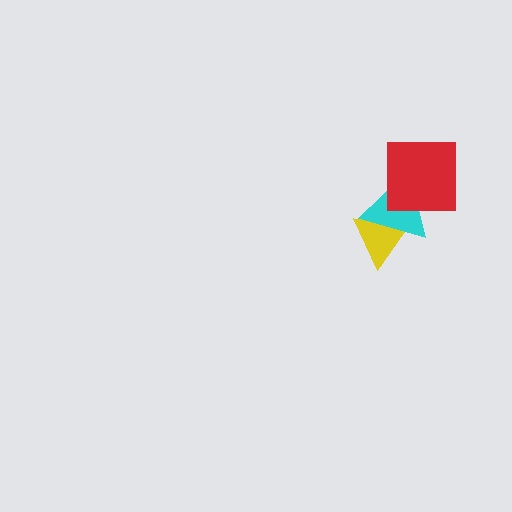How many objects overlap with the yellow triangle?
1 object overlaps with the yellow triangle.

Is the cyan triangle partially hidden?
Yes, it is partially covered by another shape.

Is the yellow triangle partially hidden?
Yes, it is partially covered by another shape.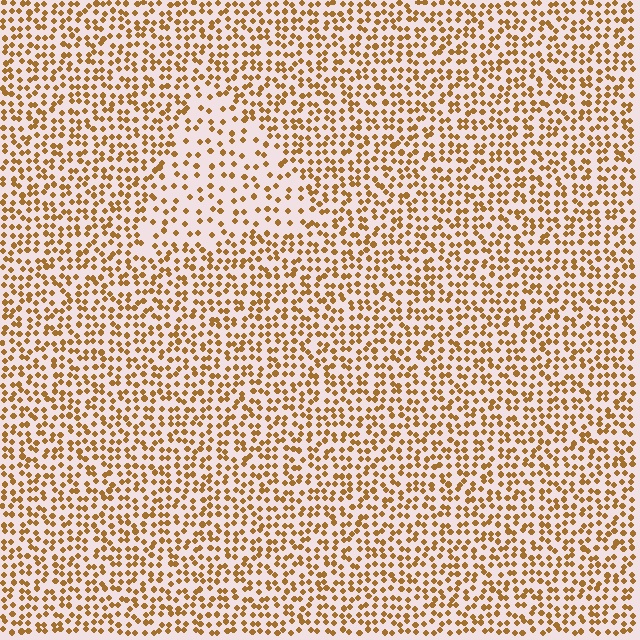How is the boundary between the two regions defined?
The boundary is defined by a change in element density (approximately 1.9x ratio). All elements are the same color, size, and shape.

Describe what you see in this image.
The image contains small brown elements arranged at two different densities. A triangle-shaped region is visible where the elements are less densely packed than the surrounding area.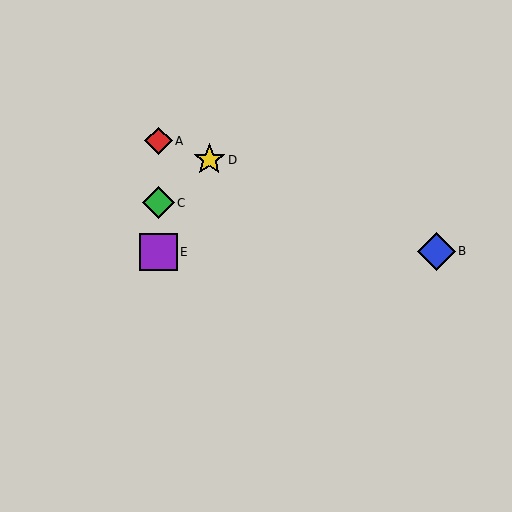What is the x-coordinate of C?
Object C is at x≈158.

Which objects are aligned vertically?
Objects A, C, E are aligned vertically.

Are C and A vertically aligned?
Yes, both are at x≈158.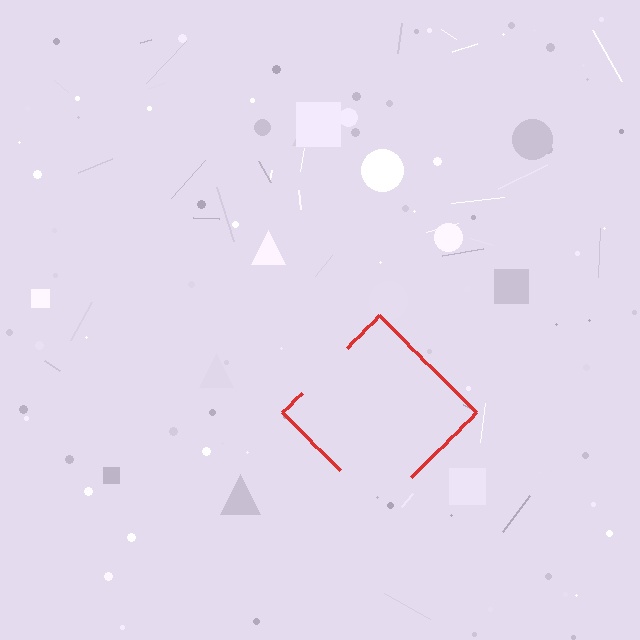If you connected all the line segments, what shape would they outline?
They would outline a diamond.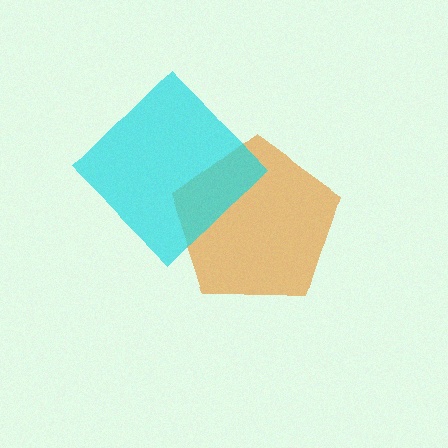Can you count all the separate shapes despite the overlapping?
Yes, there are 2 separate shapes.